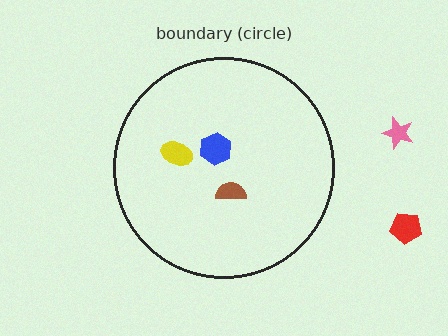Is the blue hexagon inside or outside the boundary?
Inside.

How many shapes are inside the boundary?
3 inside, 2 outside.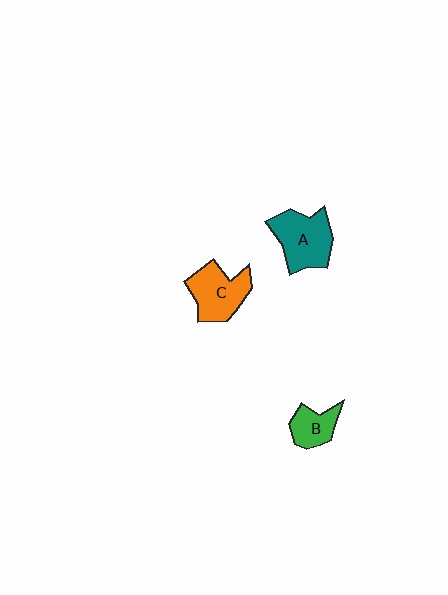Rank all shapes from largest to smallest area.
From largest to smallest: A (teal), C (orange), B (green).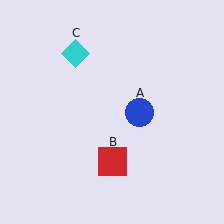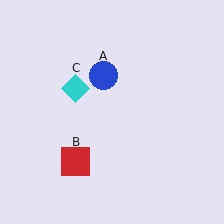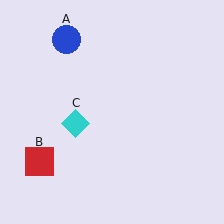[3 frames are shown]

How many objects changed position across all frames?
3 objects changed position: blue circle (object A), red square (object B), cyan diamond (object C).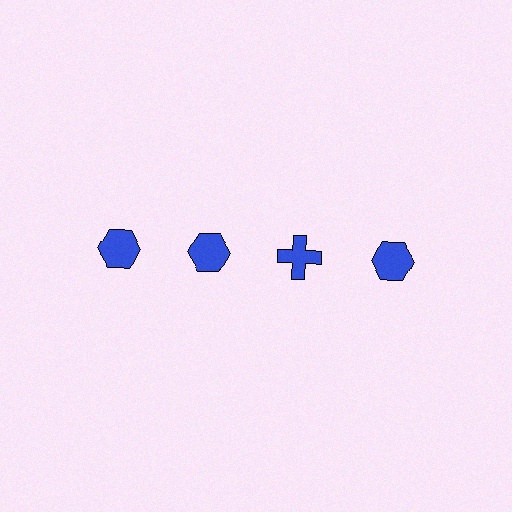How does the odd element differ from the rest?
It has a different shape: cross instead of hexagon.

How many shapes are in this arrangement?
There are 4 shapes arranged in a grid pattern.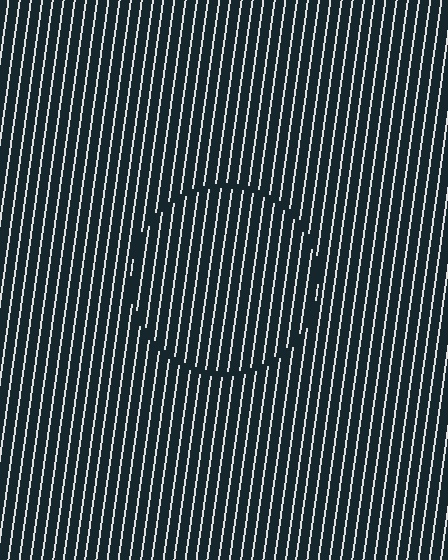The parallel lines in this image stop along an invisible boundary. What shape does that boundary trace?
An illusory circle. The interior of the shape contains the same grating, shifted by half a period — the contour is defined by the phase discontinuity where line-ends from the inner and outer gratings abut.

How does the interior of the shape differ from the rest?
The interior of the shape contains the same grating, shifted by half a period — the contour is defined by the phase discontinuity where line-ends from the inner and outer gratings abut.